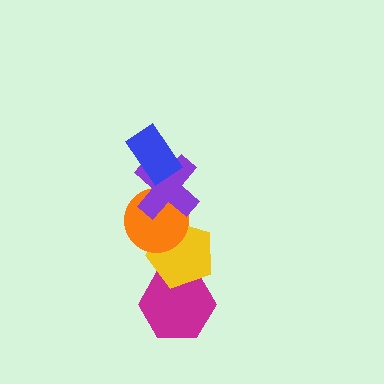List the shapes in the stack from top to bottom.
From top to bottom: the blue rectangle, the purple cross, the orange circle, the yellow pentagon, the magenta hexagon.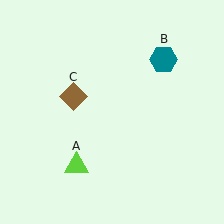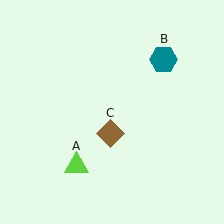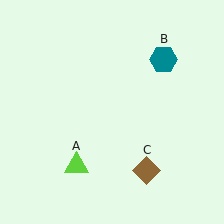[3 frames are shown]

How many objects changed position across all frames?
1 object changed position: brown diamond (object C).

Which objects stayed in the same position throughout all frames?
Lime triangle (object A) and teal hexagon (object B) remained stationary.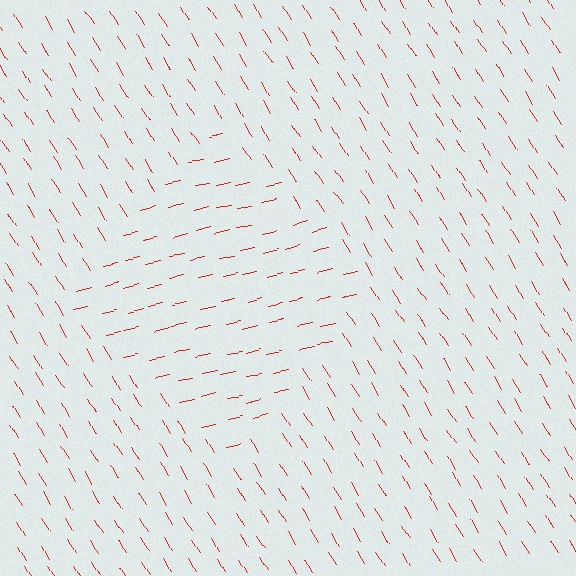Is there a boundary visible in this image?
Yes, there is a texture boundary formed by a change in line orientation.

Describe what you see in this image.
The image is filled with small red line segments. A diamond region in the image has lines oriented differently from the surrounding lines, creating a visible texture boundary.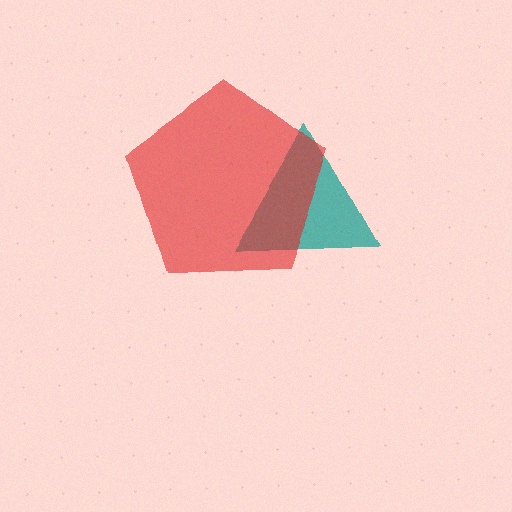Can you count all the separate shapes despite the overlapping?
Yes, there are 2 separate shapes.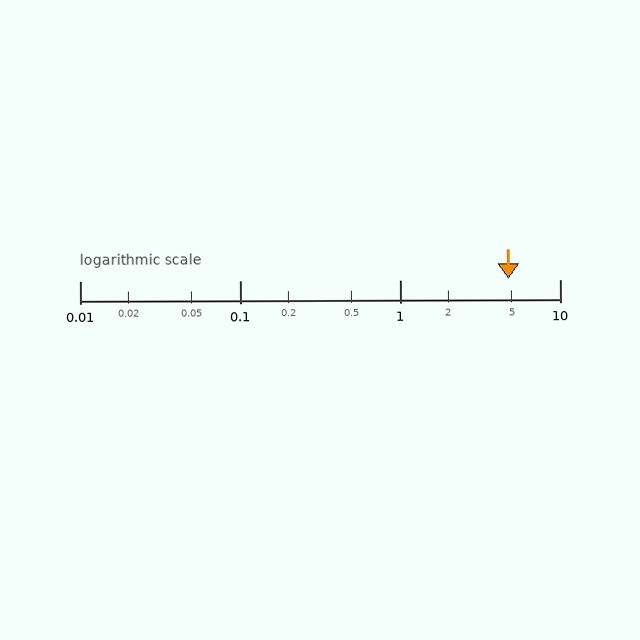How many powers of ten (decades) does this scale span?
The scale spans 3 decades, from 0.01 to 10.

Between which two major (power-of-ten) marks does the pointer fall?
The pointer is between 1 and 10.